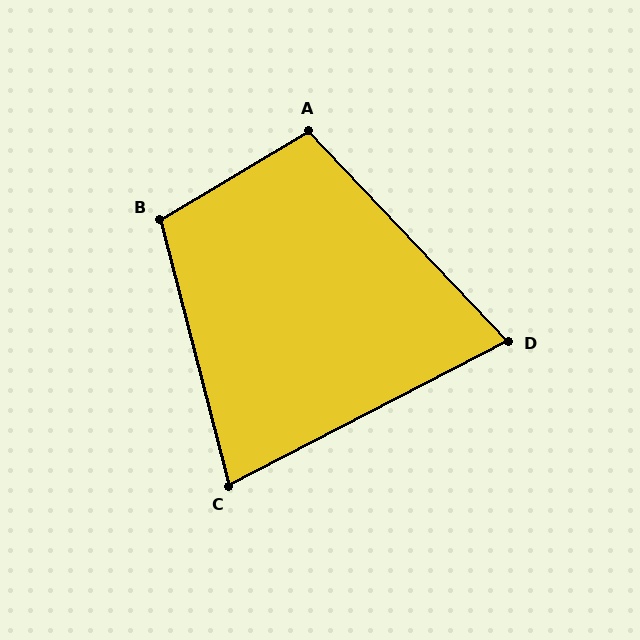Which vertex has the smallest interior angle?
D, at approximately 74 degrees.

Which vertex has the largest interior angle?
B, at approximately 106 degrees.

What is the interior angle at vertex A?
Approximately 103 degrees (obtuse).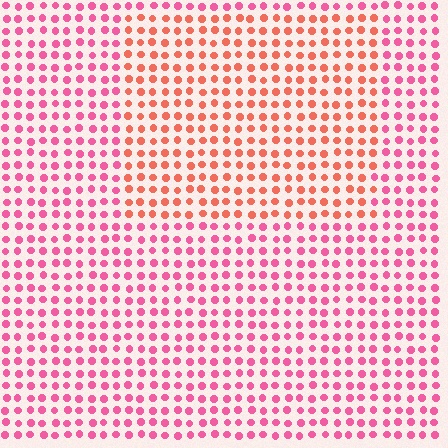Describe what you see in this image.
The image is filled with small pink elements in a uniform arrangement. A rectangle-shaped region is visible where the elements are tinted to a slightly different hue, forming a subtle color boundary.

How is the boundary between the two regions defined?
The boundary is defined purely by a slight shift in hue (about 34 degrees). Spacing, size, and orientation are identical on both sides.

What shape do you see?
I see a rectangle.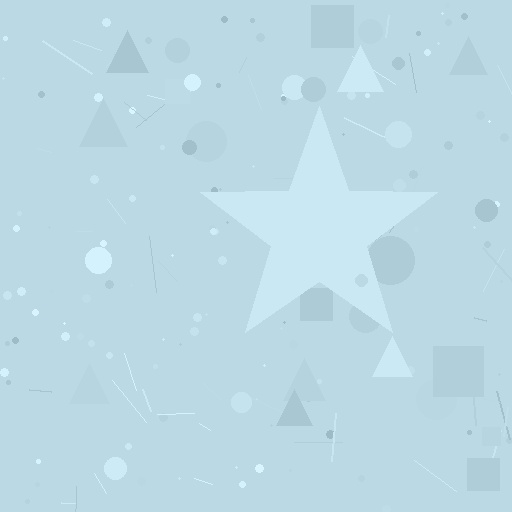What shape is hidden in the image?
A star is hidden in the image.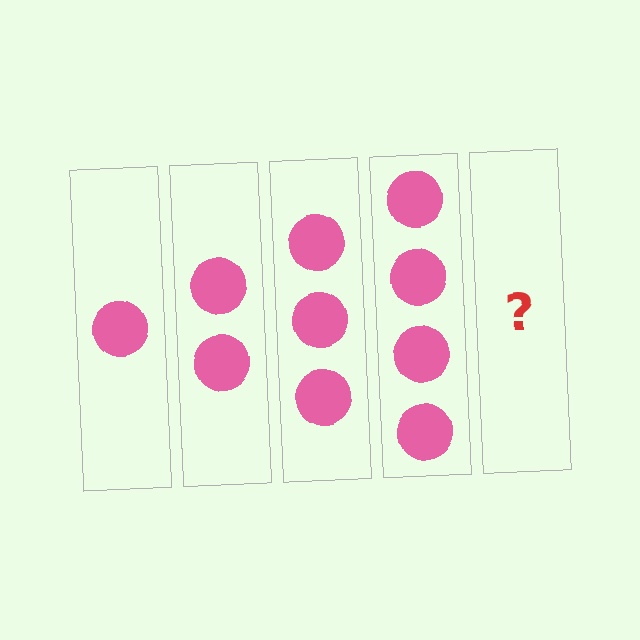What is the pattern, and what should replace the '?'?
The pattern is that each step adds one more circle. The '?' should be 5 circles.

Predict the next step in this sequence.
The next step is 5 circles.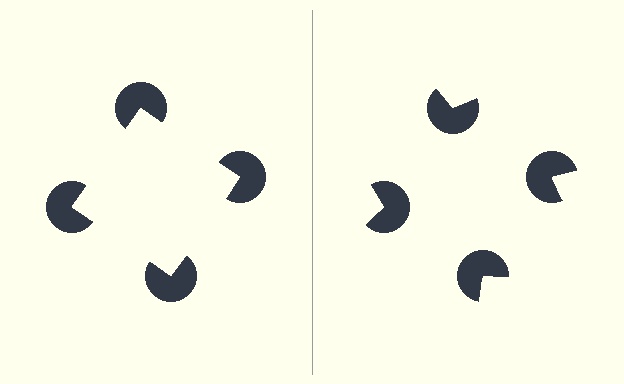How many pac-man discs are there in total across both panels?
8 — 4 on each side.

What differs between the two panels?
The pac-man discs are positioned identically on both sides; only the wedge orientations differ. On the left they align to a square; on the right they are misaligned.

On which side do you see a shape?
An illusory square appears on the left side. On the right side the wedge cuts are rotated, so no coherent shape forms.